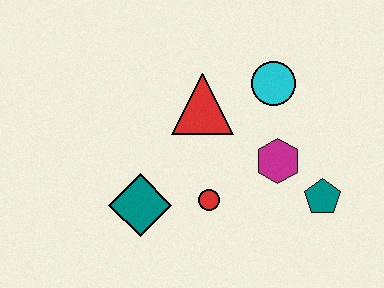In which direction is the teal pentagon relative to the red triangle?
The teal pentagon is to the right of the red triangle.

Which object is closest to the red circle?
The teal diamond is closest to the red circle.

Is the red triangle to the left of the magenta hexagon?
Yes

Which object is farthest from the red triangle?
The teal pentagon is farthest from the red triangle.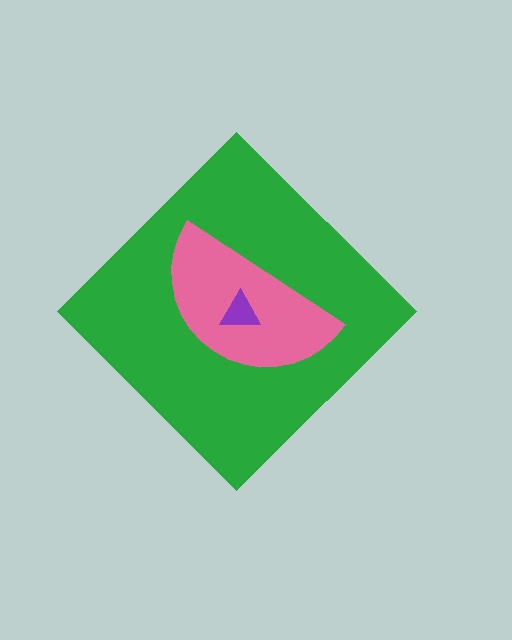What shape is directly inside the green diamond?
The pink semicircle.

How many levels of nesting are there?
3.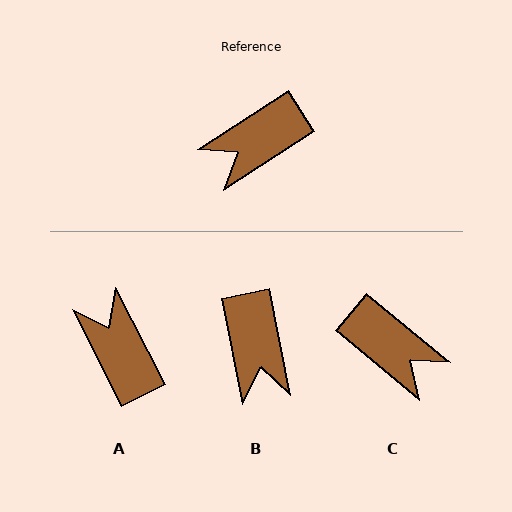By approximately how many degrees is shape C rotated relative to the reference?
Approximately 107 degrees counter-clockwise.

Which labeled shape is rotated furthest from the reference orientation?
C, about 107 degrees away.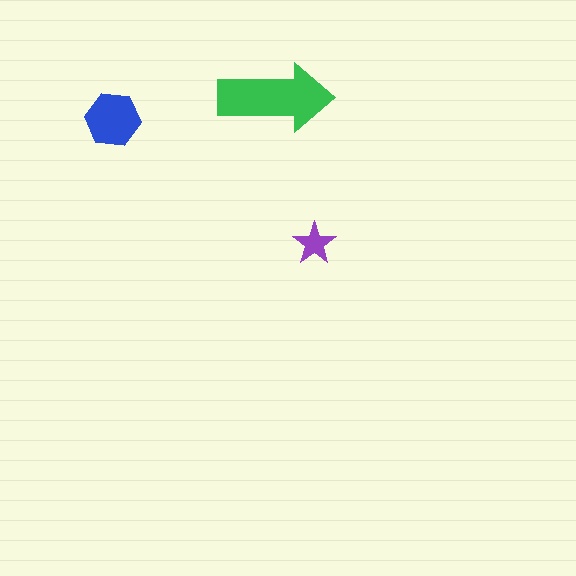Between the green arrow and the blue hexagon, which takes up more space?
The green arrow.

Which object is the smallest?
The purple star.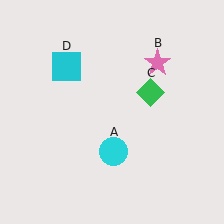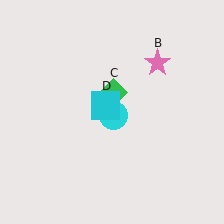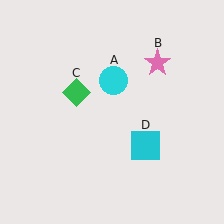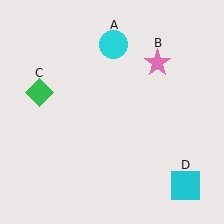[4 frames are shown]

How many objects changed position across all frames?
3 objects changed position: cyan circle (object A), green diamond (object C), cyan square (object D).